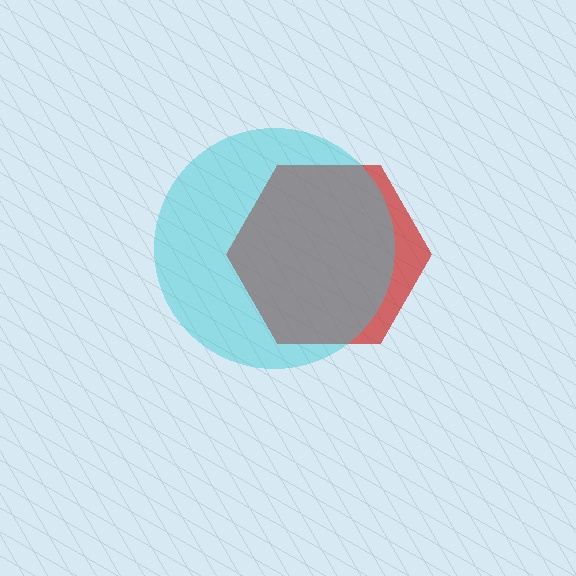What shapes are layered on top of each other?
The layered shapes are: a red hexagon, a cyan circle.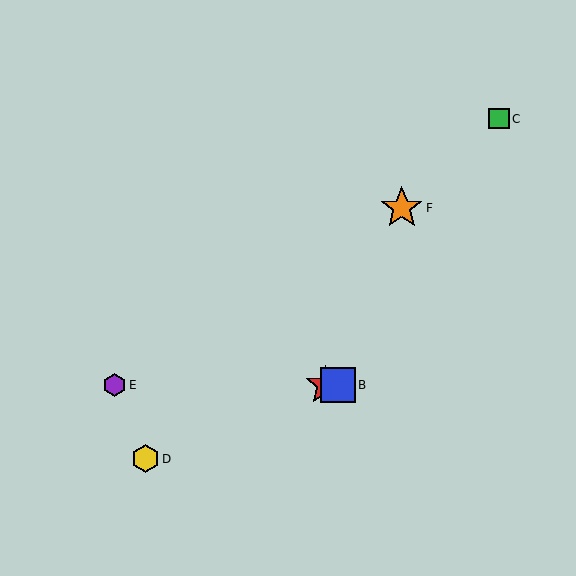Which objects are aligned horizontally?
Objects A, B, E are aligned horizontally.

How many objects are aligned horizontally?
3 objects (A, B, E) are aligned horizontally.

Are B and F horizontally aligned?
No, B is at y≈385 and F is at y≈208.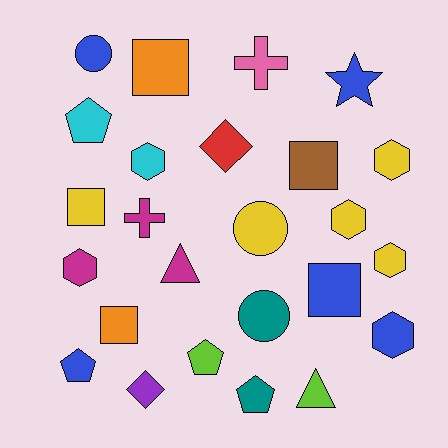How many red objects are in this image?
There is 1 red object.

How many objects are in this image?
There are 25 objects.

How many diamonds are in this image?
There are 2 diamonds.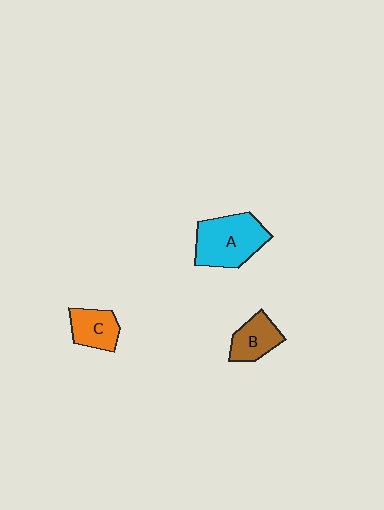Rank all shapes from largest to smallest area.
From largest to smallest: A (cyan), B (brown), C (orange).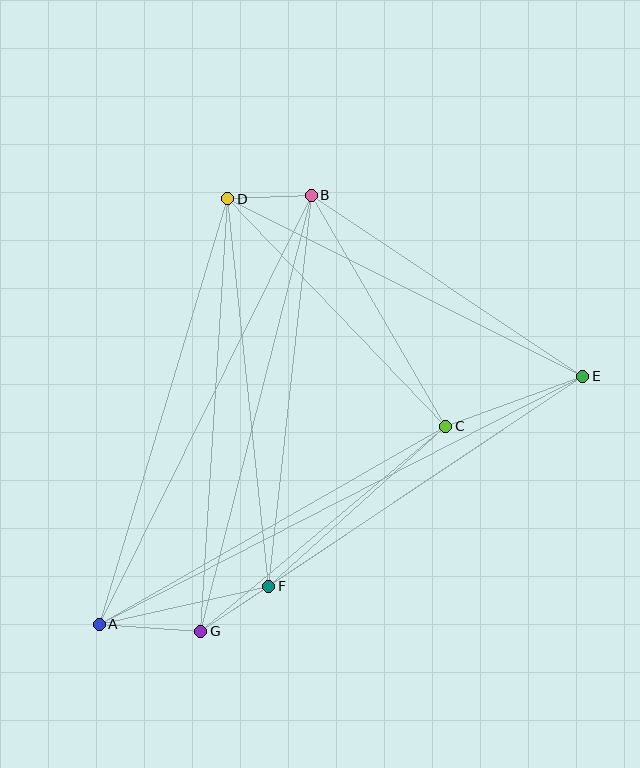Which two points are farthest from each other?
Points A and E are farthest from each other.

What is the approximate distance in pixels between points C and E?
The distance between C and E is approximately 146 pixels.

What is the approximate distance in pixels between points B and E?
The distance between B and E is approximately 326 pixels.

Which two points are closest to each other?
Points F and G are closest to each other.